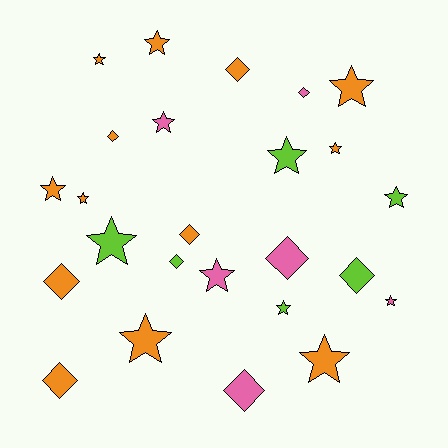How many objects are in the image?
There are 25 objects.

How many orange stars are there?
There are 8 orange stars.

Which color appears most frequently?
Orange, with 13 objects.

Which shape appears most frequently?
Star, with 15 objects.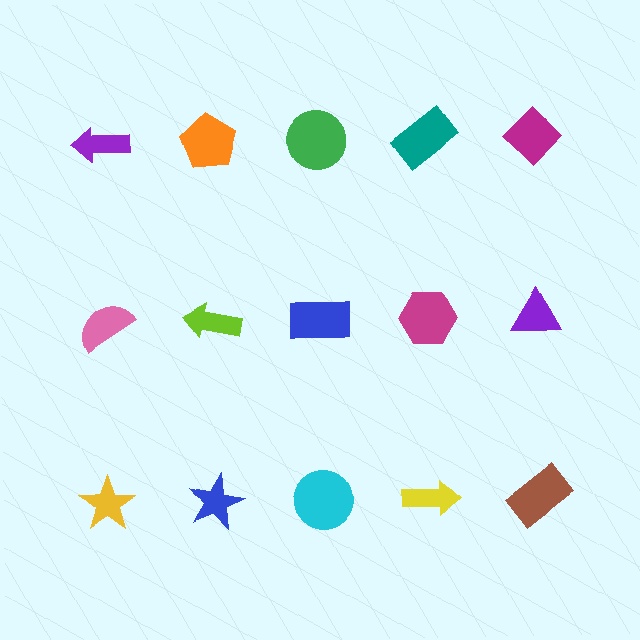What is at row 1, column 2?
An orange pentagon.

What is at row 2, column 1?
A pink semicircle.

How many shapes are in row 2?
5 shapes.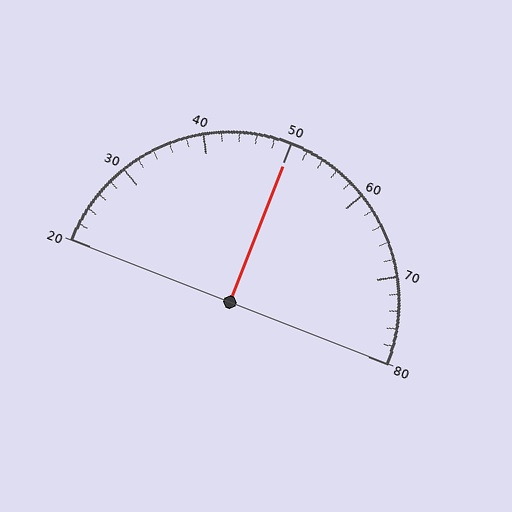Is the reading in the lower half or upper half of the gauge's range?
The reading is in the upper half of the range (20 to 80).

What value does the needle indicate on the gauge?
The needle indicates approximately 50.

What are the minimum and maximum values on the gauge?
The gauge ranges from 20 to 80.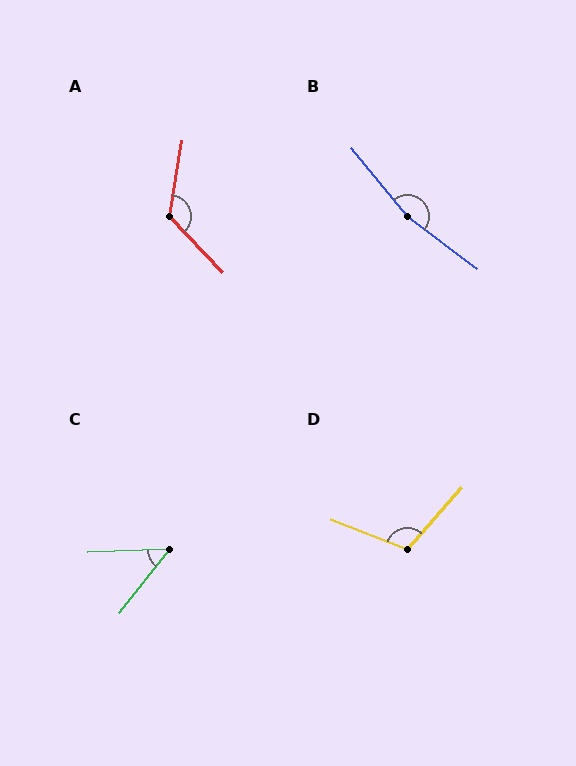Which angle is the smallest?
C, at approximately 50 degrees.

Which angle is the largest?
B, at approximately 166 degrees.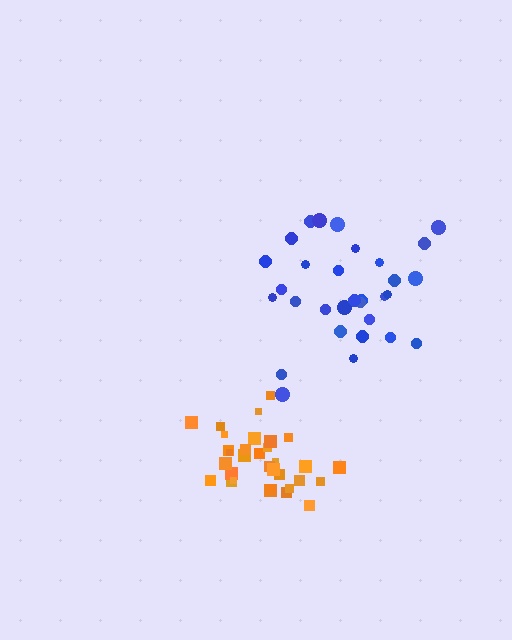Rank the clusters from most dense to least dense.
orange, blue.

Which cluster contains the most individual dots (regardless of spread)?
Orange (33).